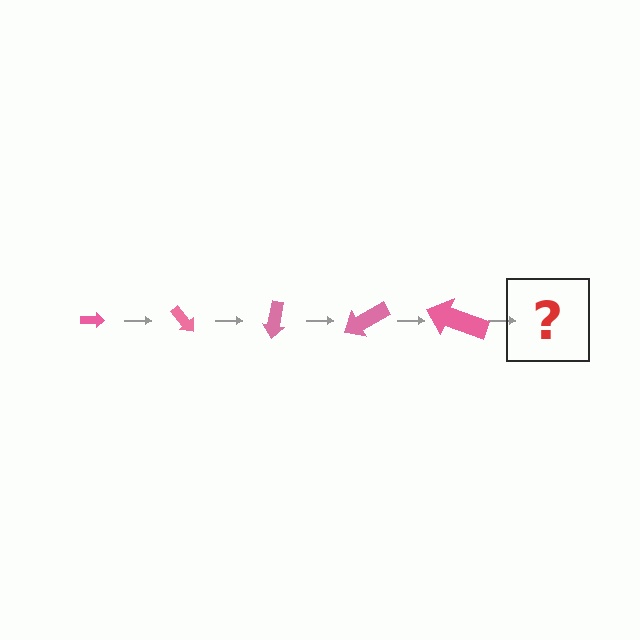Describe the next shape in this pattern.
It should be an arrow, larger than the previous one and rotated 250 degrees from the start.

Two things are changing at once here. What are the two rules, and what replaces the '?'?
The two rules are that the arrow grows larger each step and it rotates 50 degrees each step. The '?' should be an arrow, larger than the previous one and rotated 250 degrees from the start.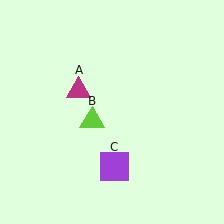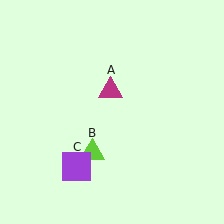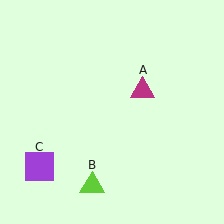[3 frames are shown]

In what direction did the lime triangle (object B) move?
The lime triangle (object B) moved down.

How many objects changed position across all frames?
3 objects changed position: magenta triangle (object A), lime triangle (object B), purple square (object C).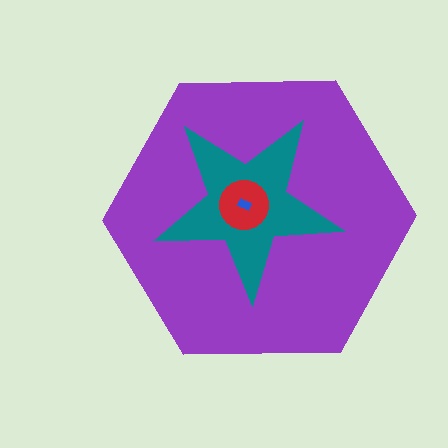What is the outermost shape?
The purple hexagon.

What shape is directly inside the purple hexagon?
The teal star.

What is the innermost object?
The blue rectangle.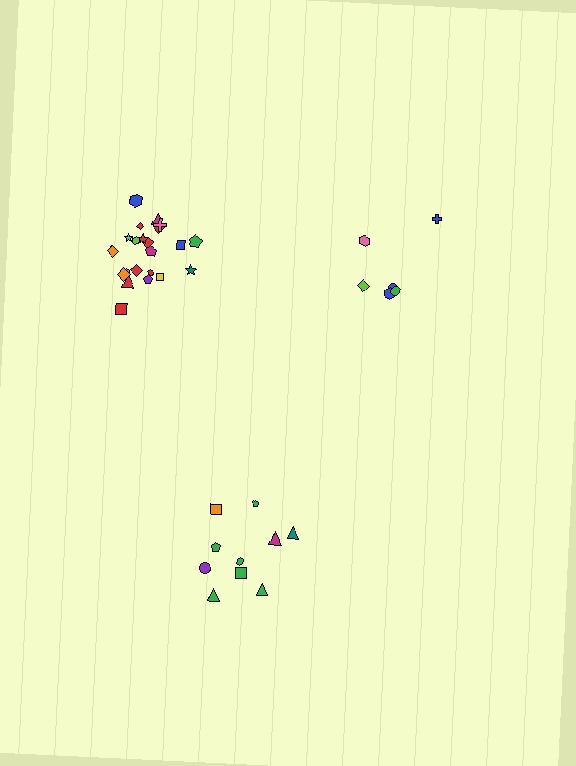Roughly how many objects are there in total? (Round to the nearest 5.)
Roughly 40 objects in total.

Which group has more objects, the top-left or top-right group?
The top-left group.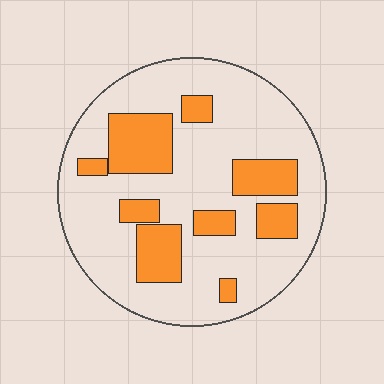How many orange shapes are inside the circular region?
9.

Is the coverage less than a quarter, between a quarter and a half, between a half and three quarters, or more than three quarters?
Between a quarter and a half.